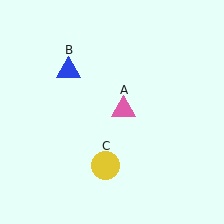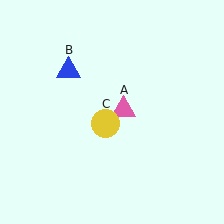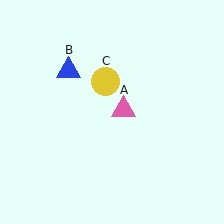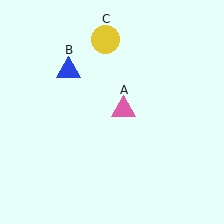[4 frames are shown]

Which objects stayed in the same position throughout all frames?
Pink triangle (object A) and blue triangle (object B) remained stationary.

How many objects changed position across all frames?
1 object changed position: yellow circle (object C).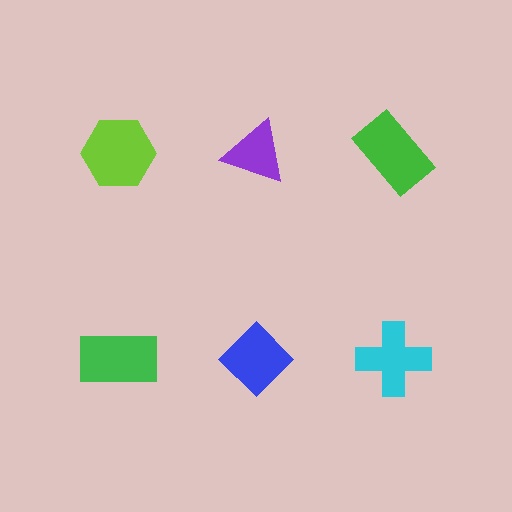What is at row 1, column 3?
A green rectangle.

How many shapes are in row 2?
3 shapes.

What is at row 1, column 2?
A purple triangle.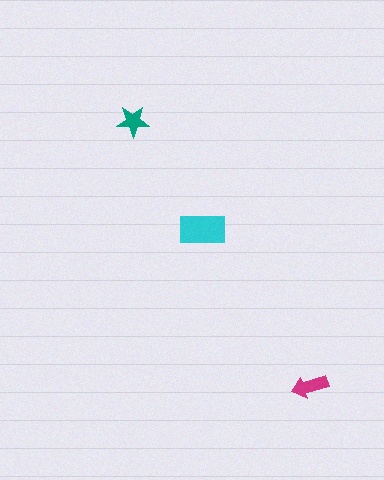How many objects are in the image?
There are 3 objects in the image.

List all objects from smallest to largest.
The teal star, the magenta arrow, the cyan rectangle.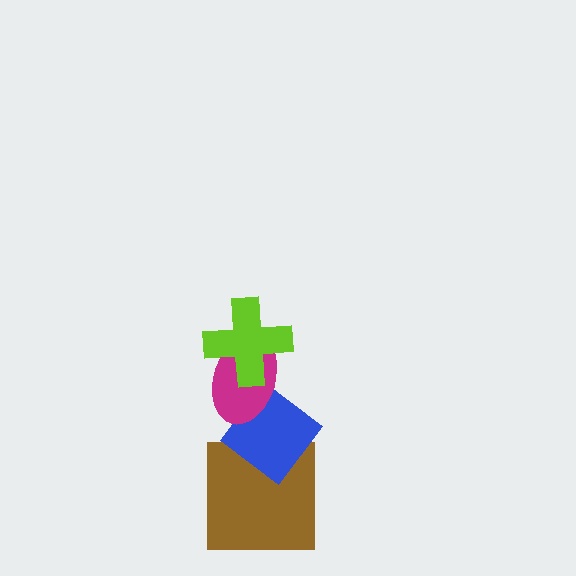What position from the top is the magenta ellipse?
The magenta ellipse is 2nd from the top.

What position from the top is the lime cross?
The lime cross is 1st from the top.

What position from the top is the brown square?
The brown square is 4th from the top.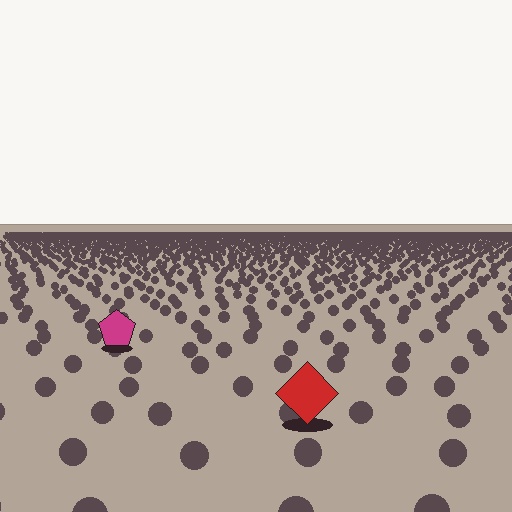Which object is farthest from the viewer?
The magenta pentagon is farthest from the viewer. It appears smaller and the ground texture around it is denser.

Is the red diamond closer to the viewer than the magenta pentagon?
Yes. The red diamond is closer — you can tell from the texture gradient: the ground texture is coarser near it.